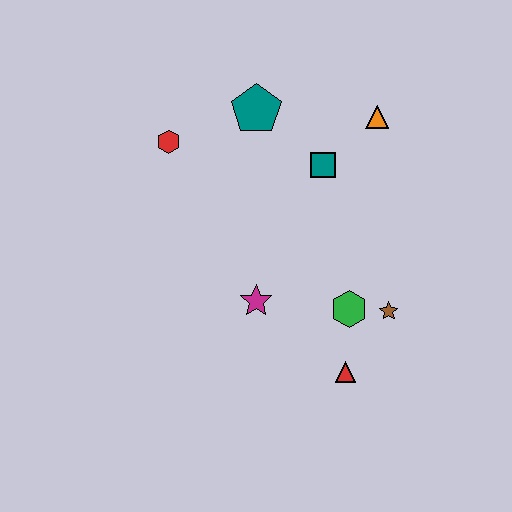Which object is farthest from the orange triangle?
The red triangle is farthest from the orange triangle.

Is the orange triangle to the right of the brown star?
No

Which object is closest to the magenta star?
The green hexagon is closest to the magenta star.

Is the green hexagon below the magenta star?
Yes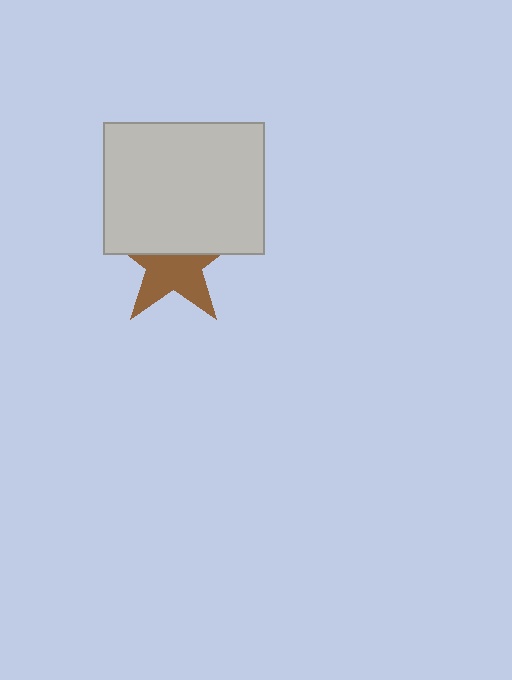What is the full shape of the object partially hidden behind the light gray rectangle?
The partially hidden object is a brown star.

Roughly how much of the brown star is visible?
About half of it is visible (roughly 52%).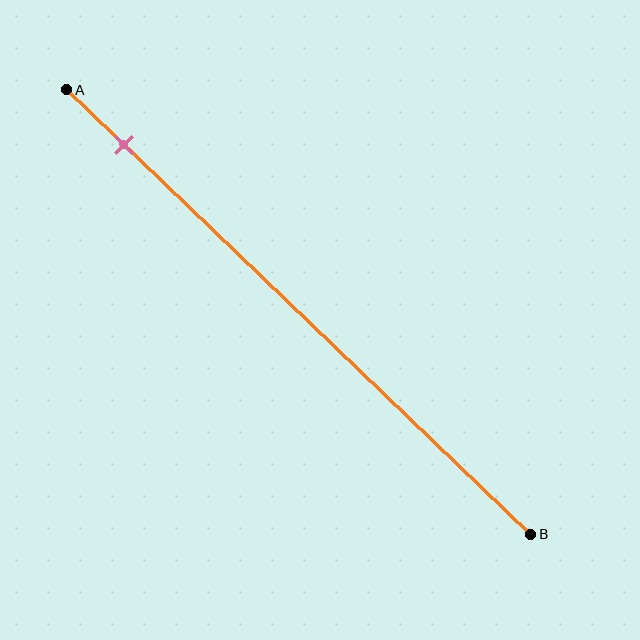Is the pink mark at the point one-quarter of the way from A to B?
No, the mark is at about 10% from A, not at the 25% one-quarter point.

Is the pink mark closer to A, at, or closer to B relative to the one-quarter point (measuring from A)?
The pink mark is closer to point A than the one-quarter point of segment AB.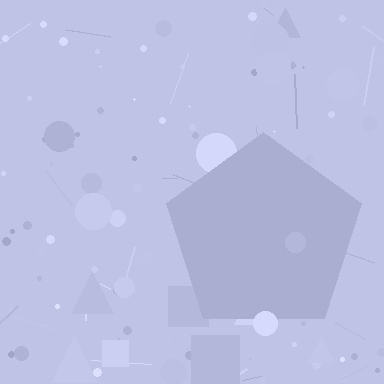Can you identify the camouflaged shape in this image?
The camouflaged shape is a pentagon.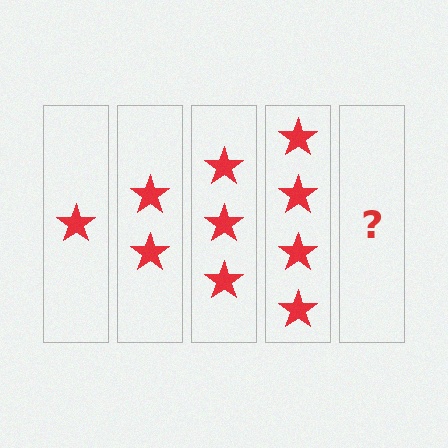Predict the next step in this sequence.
The next step is 5 stars.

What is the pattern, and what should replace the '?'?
The pattern is that each step adds one more star. The '?' should be 5 stars.